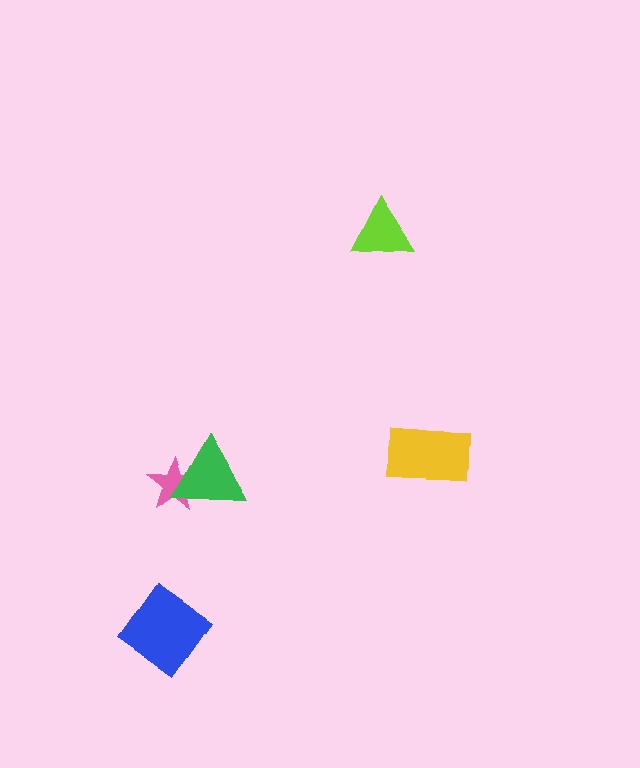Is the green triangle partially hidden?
No, no other shape covers it.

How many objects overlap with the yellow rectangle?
0 objects overlap with the yellow rectangle.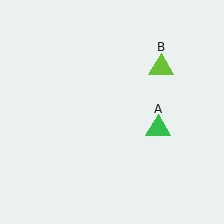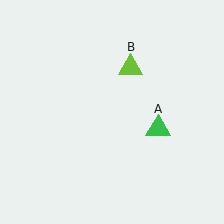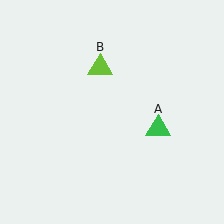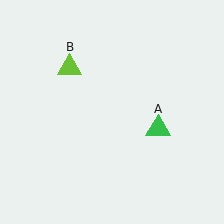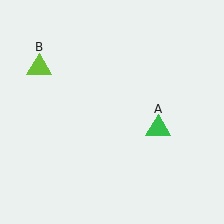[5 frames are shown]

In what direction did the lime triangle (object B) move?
The lime triangle (object B) moved left.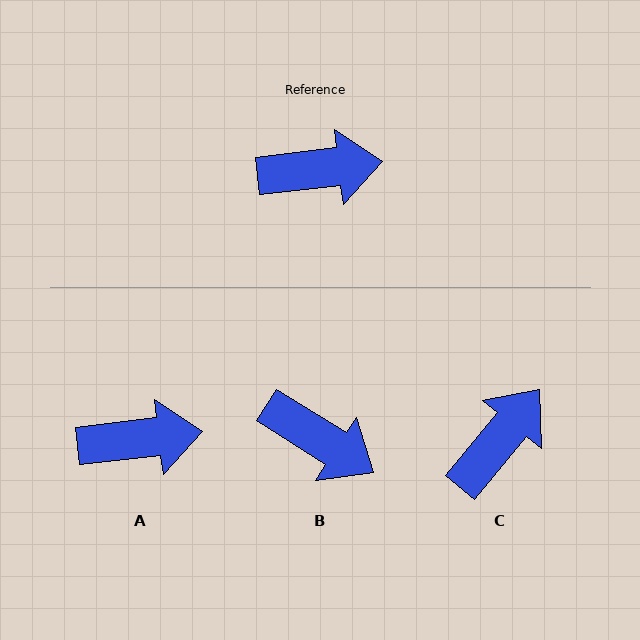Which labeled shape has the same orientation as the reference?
A.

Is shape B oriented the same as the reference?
No, it is off by about 39 degrees.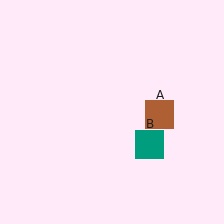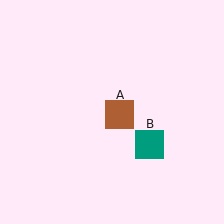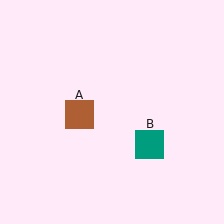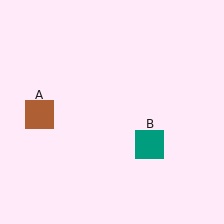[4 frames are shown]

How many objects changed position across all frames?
1 object changed position: brown square (object A).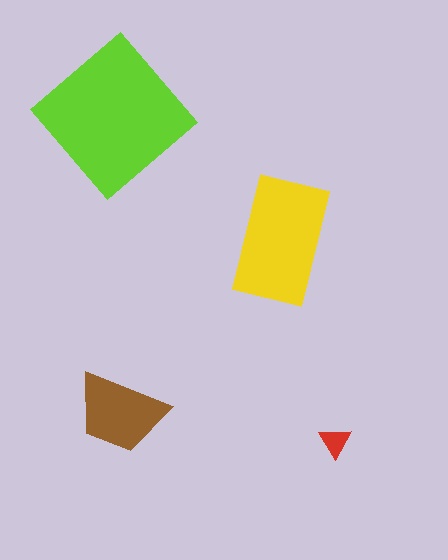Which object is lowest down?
The red triangle is bottommost.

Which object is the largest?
The lime diamond.